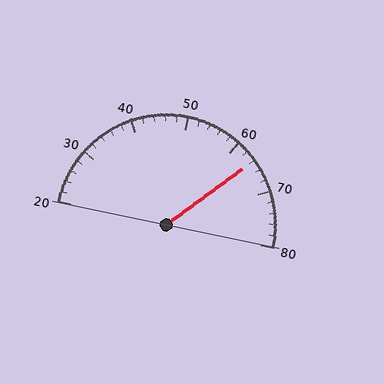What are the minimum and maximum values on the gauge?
The gauge ranges from 20 to 80.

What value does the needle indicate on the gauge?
The needle indicates approximately 64.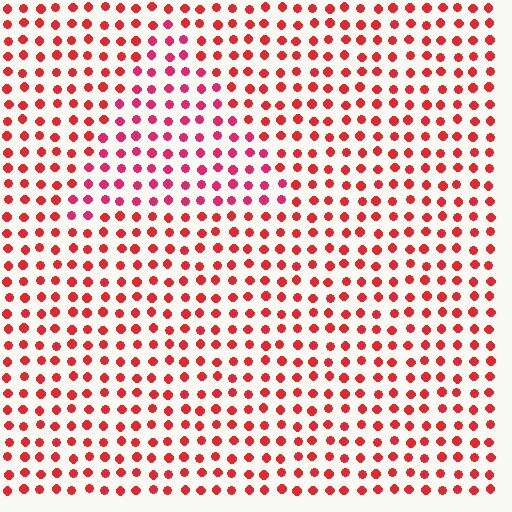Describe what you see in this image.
The image is filled with small red elements in a uniform arrangement. A triangle-shaped region is visible where the elements are tinted to a slightly different hue, forming a subtle color boundary.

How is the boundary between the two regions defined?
The boundary is defined purely by a slight shift in hue (about 21 degrees). Spacing, size, and orientation are identical on both sides.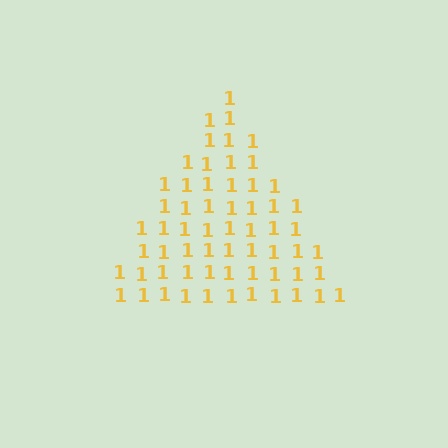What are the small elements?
The small elements are digit 1's.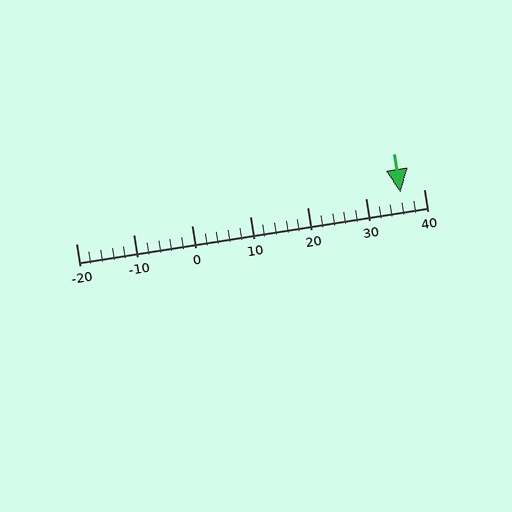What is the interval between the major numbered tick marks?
The major tick marks are spaced 10 units apart.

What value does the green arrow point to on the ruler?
The green arrow points to approximately 36.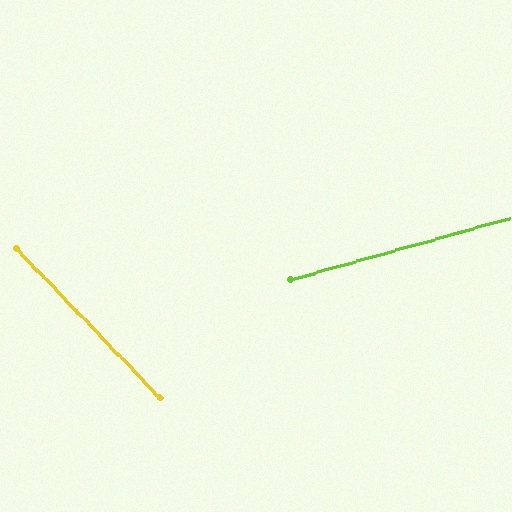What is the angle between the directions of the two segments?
Approximately 62 degrees.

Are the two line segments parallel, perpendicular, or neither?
Neither parallel nor perpendicular — they differ by about 62°.